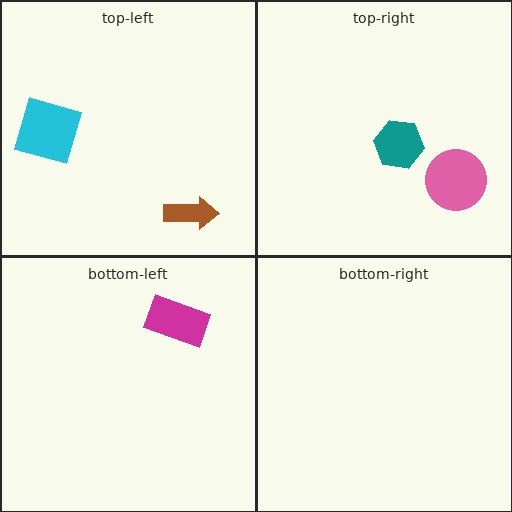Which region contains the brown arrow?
The top-left region.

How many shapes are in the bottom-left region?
1.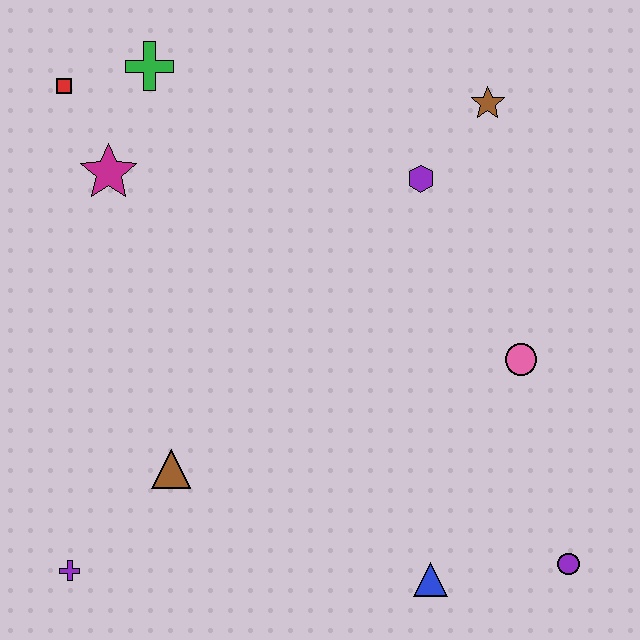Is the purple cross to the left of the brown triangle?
Yes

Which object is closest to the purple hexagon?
The brown star is closest to the purple hexagon.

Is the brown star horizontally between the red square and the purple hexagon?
No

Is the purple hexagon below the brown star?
Yes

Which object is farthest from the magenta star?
The purple circle is farthest from the magenta star.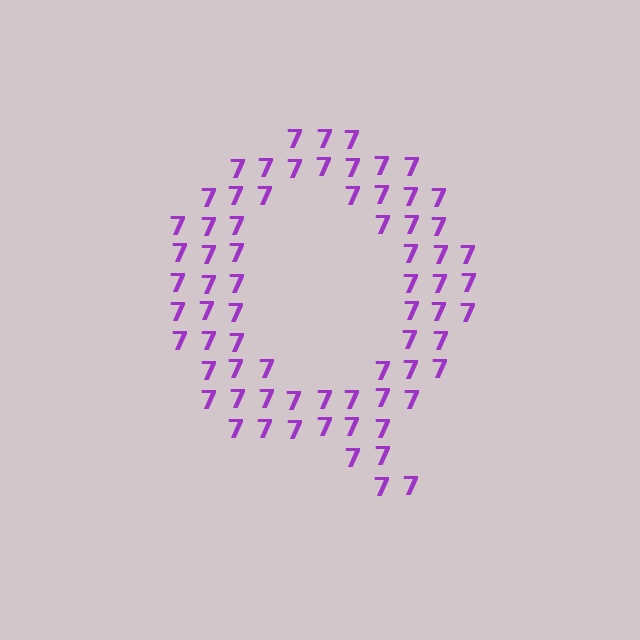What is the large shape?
The large shape is the letter Q.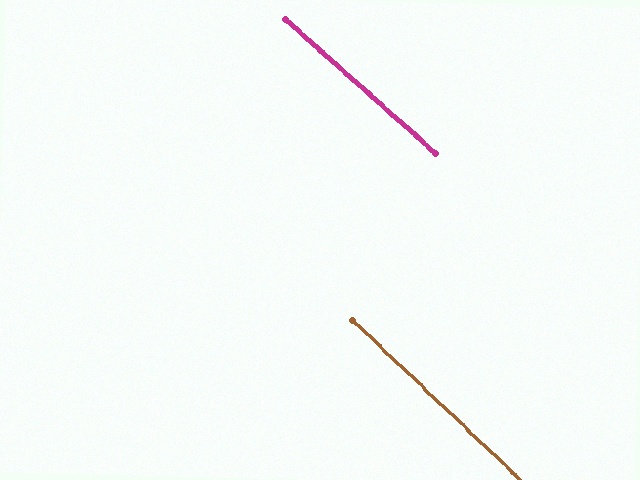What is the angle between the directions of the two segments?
Approximately 2 degrees.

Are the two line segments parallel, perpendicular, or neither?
Parallel — their directions differ by only 1.6°.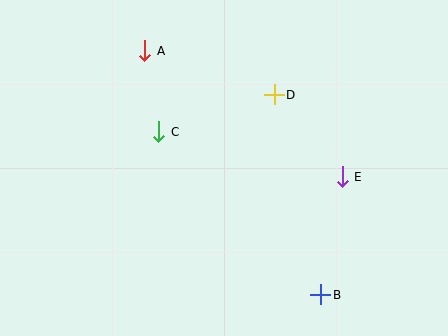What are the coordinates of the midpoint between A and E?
The midpoint between A and E is at (244, 114).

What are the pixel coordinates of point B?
Point B is at (321, 295).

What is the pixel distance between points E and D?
The distance between E and D is 107 pixels.